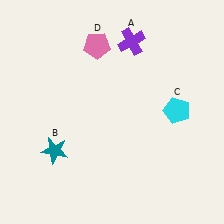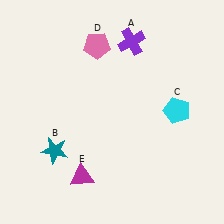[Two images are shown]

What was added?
A magenta triangle (E) was added in Image 2.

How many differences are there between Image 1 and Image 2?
There is 1 difference between the two images.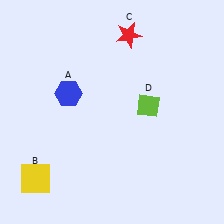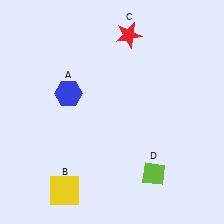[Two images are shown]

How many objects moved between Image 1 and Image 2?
2 objects moved between the two images.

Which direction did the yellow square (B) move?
The yellow square (B) moved right.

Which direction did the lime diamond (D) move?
The lime diamond (D) moved down.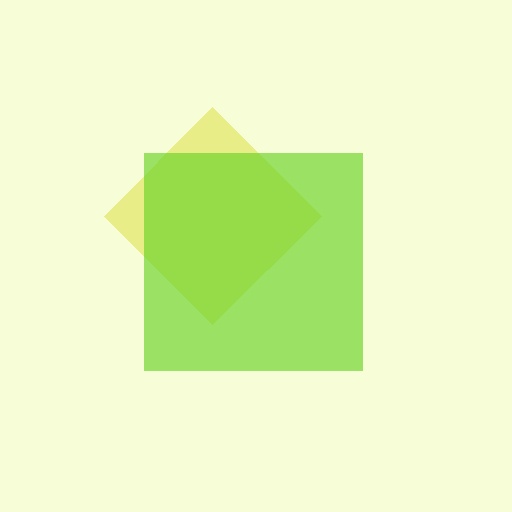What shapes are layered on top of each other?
The layered shapes are: a yellow diamond, a lime square.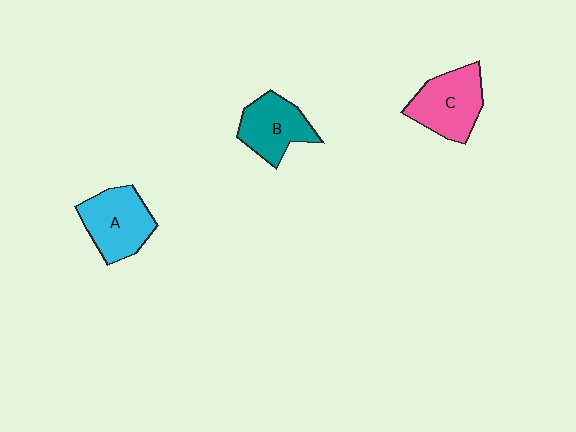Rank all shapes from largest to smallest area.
From largest to smallest: C (pink), A (cyan), B (teal).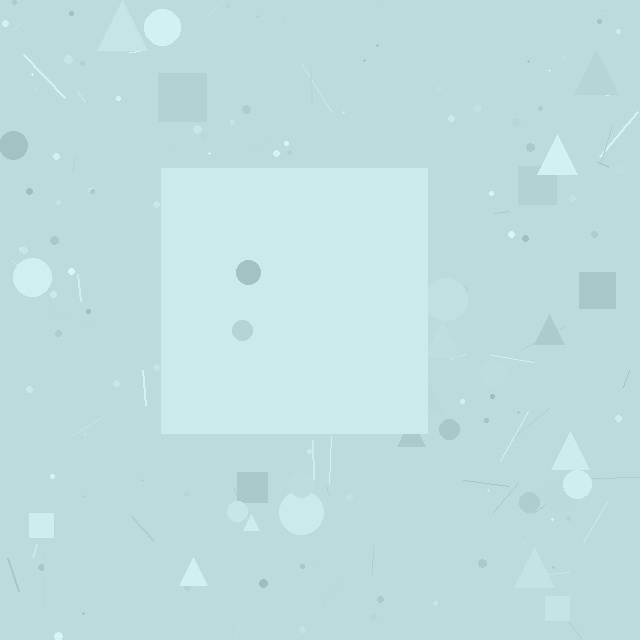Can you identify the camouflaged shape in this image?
The camouflaged shape is a square.